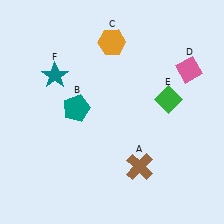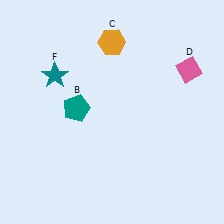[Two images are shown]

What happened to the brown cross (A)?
The brown cross (A) was removed in Image 2. It was in the bottom-right area of Image 1.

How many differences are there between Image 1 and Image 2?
There are 2 differences between the two images.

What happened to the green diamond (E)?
The green diamond (E) was removed in Image 2. It was in the top-right area of Image 1.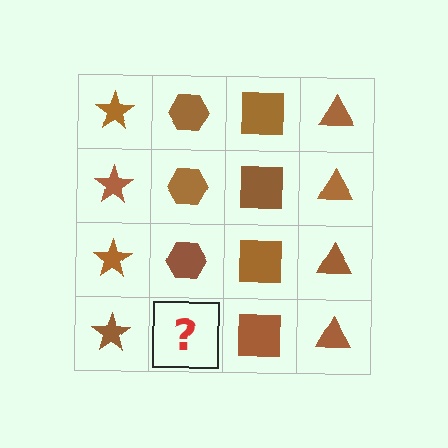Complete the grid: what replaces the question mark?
The question mark should be replaced with a brown hexagon.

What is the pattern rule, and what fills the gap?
The rule is that each column has a consistent shape. The gap should be filled with a brown hexagon.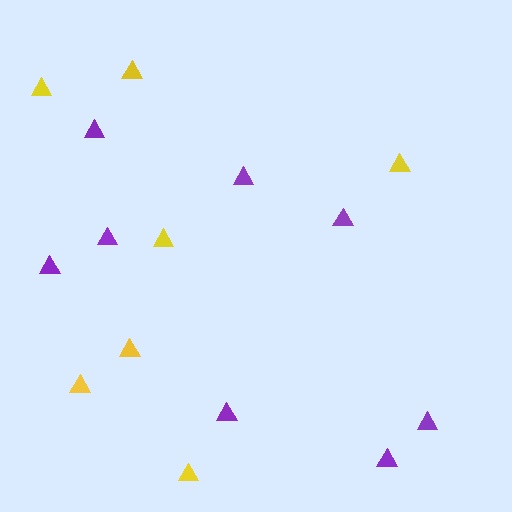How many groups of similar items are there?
There are 2 groups: one group of yellow triangles (7) and one group of purple triangles (8).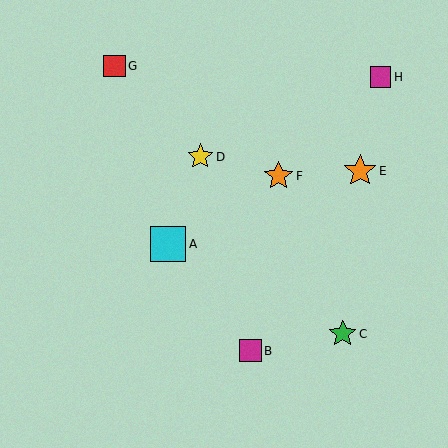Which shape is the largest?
The cyan square (labeled A) is the largest.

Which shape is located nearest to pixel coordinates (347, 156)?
The orange star (labeled E) at (360, 171) is nearest to that location.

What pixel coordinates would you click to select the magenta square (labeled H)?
Click at (380, 77) to select the magenta square H.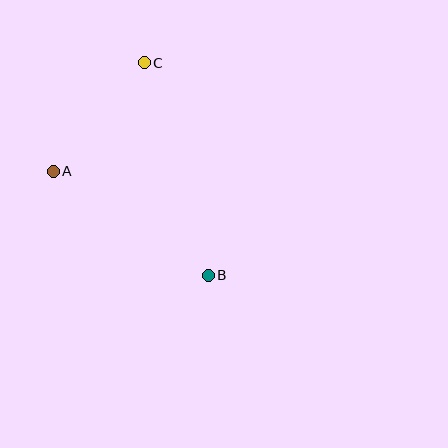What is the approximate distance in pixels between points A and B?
The distance between A and B is approximately 187 pixels.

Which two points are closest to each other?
Points A and C are closest to each other.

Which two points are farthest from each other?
Points B and C are farthest from each other.